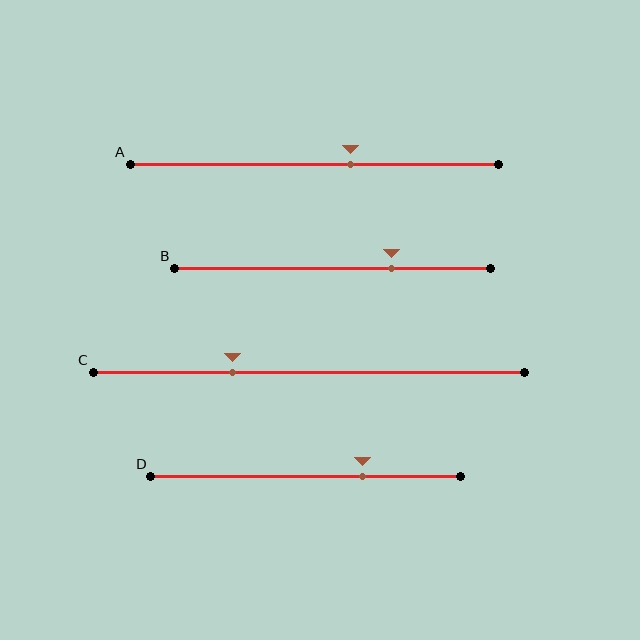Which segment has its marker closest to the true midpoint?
Segment A has its marker closest to the true midpoint.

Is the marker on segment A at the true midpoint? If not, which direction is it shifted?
No, the marker on segment A is shifted to the right by about 10% of the segment length.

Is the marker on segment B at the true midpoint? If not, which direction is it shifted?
No, the marker on segment B is shifted to the right by about 18% of the segment length.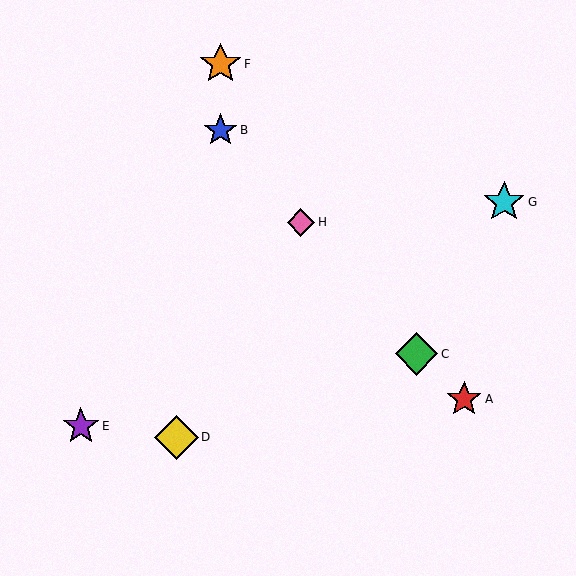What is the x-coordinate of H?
Object H is at x≈301.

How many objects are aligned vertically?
2 objects (B, F) are aligned vertically.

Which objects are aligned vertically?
Objects B, F are aligned vertically.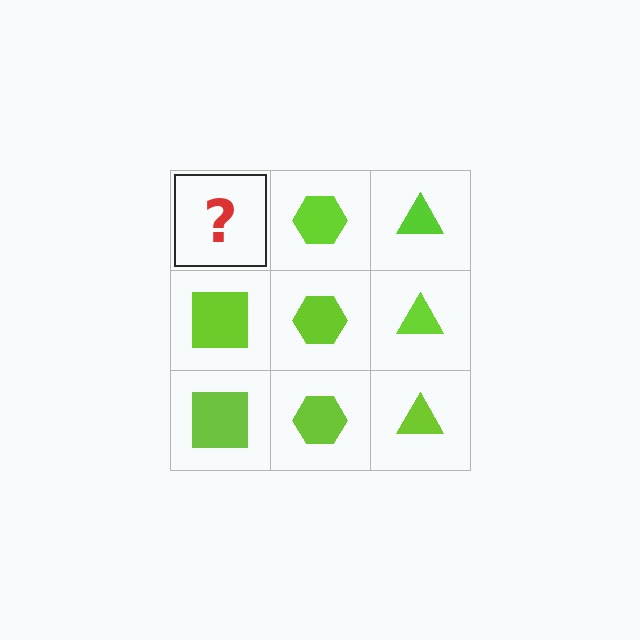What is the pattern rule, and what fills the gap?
The rule is that each column has a consistent shape. The gap should be filled with a lime square.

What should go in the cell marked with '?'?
The missing cell should contain a lime square.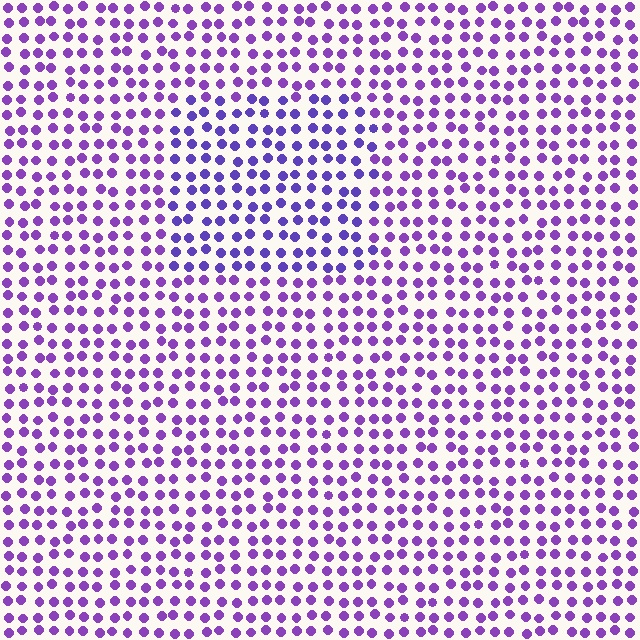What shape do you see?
I see a rectangle.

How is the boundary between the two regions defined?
The boundary is defined purely by a slight shift in hue (about 22 degrees). Spacing, size, and orientation are identical on both sides.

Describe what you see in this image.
The image is filled with small purple elements in a uniform arrangement. A rectangle-shaped region is visible where the elements are tinted to a slightly different hue, forming a subtle color boundary.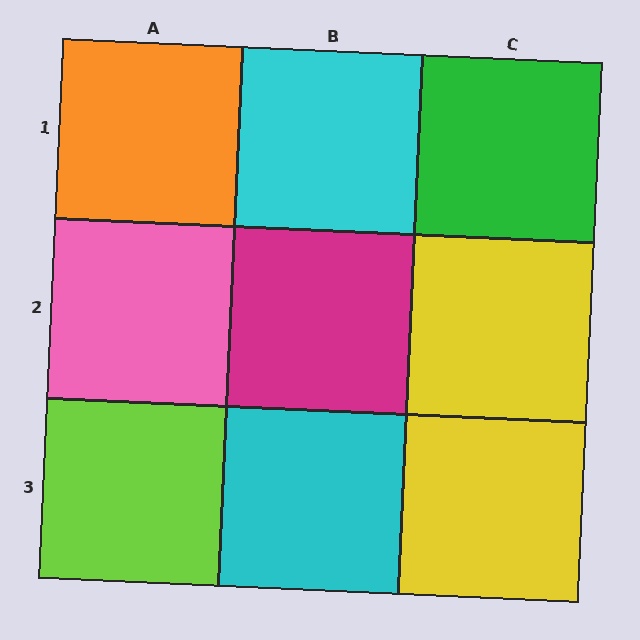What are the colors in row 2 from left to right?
Pink, magenta, yellow.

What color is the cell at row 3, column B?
Cyan.